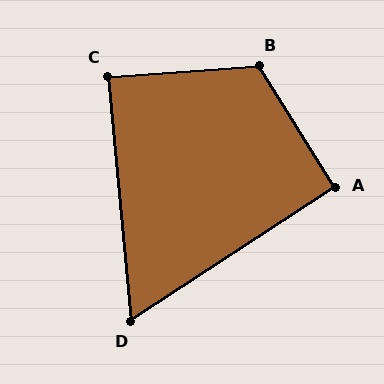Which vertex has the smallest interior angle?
D, at approximately 62 degrees.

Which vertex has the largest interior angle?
B, at approximately 118 degrees.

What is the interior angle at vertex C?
Approximately 89 degrees (approximately right).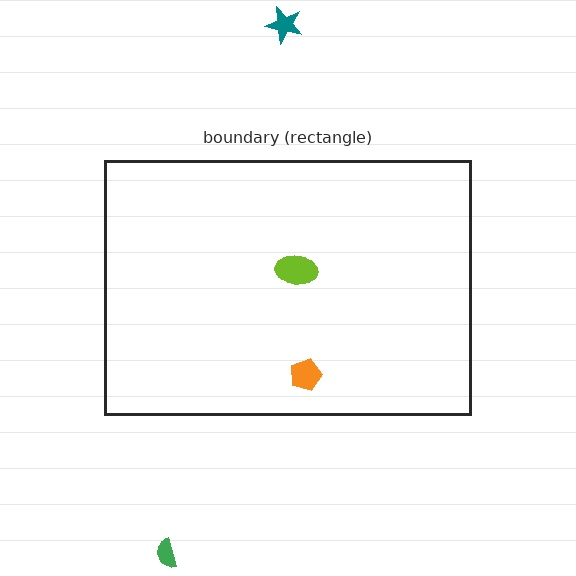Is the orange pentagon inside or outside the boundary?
Inside.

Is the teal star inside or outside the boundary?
Outside.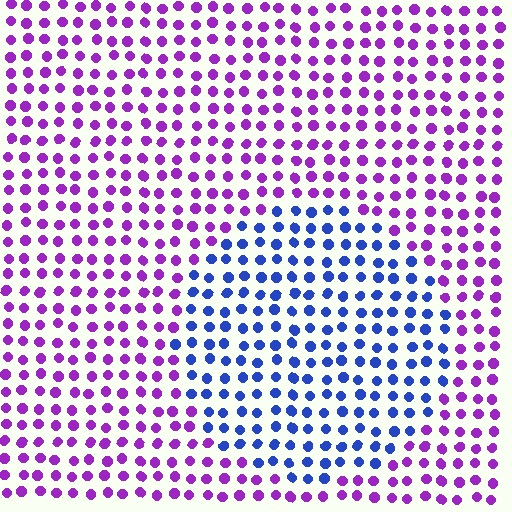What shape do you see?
I see a circle.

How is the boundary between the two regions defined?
The boundary is defined purely by a slight shift in hue (about 57 degrees). Spacing, size, and orientation are identical on both sides.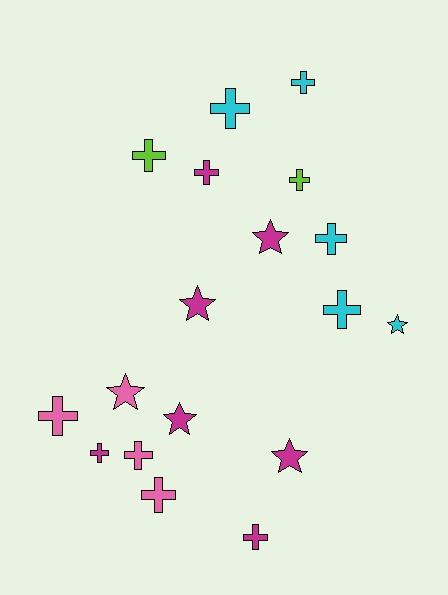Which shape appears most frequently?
Cross, with 12 objects.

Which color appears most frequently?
Magenta, with 7 objects.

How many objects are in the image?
There are 18 objects.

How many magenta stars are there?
There are 4 magenta stars.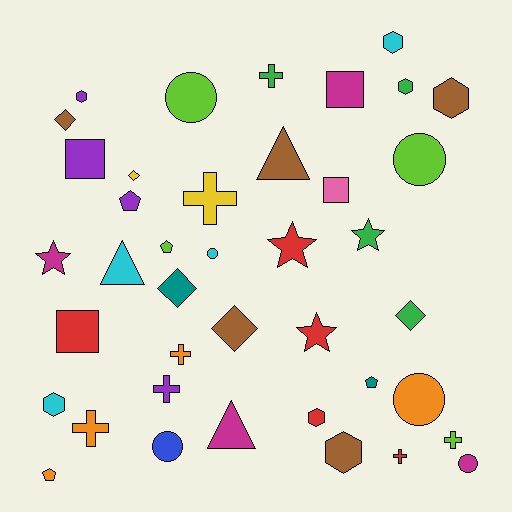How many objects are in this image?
There are 40 objects.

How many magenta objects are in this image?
There are 4 magenta objects.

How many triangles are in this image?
There are 3 triangles.